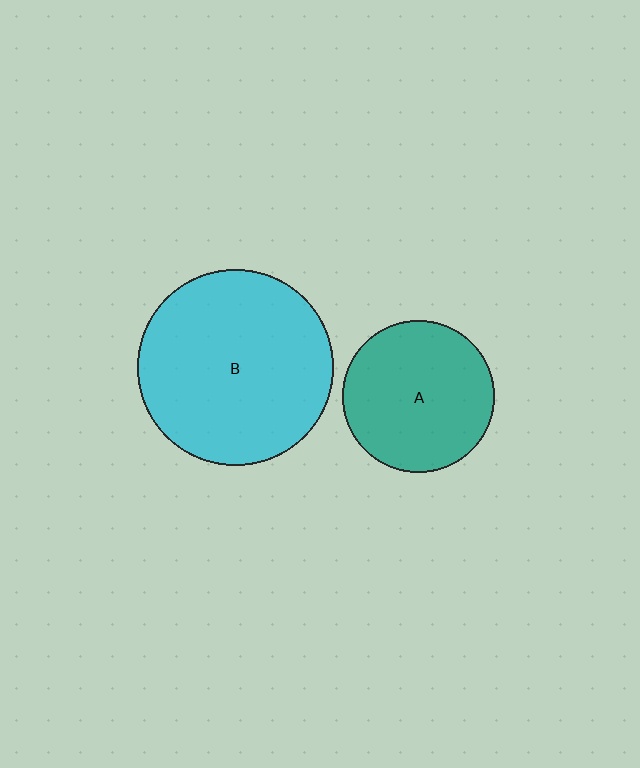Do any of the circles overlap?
No, none of the circles overlap.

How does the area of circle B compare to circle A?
Approximately 1.7 times.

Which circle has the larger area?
Circle B (cyan).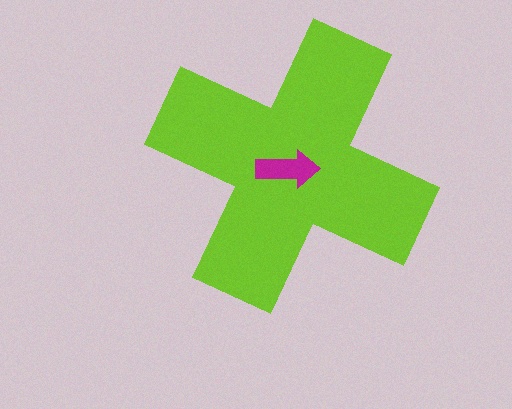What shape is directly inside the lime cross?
The magenta arrow.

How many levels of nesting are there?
2.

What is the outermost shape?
The lime cross.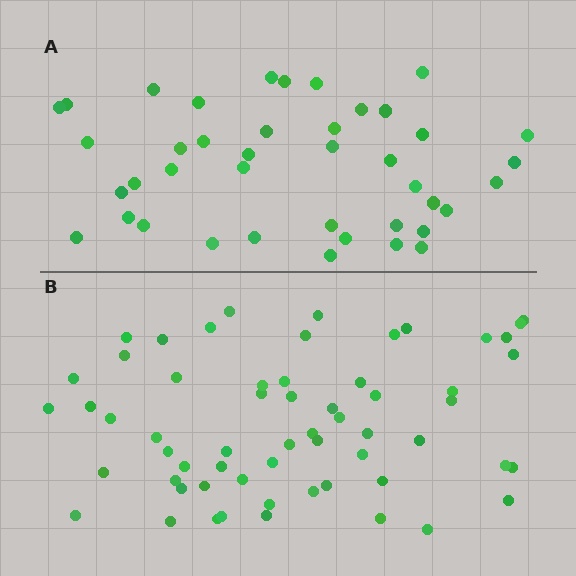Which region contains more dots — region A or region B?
Region B (the bottom region) has more dots.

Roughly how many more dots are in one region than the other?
Region B has approximately 20 more dots than region A.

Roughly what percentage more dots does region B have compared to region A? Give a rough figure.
About 45% more.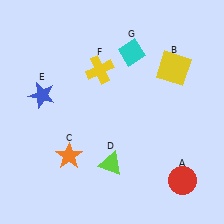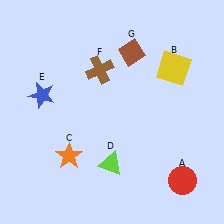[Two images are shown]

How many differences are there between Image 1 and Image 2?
There are 2 differences between the two images.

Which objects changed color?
F changed from yellow to brown. G changed from cyan to brown.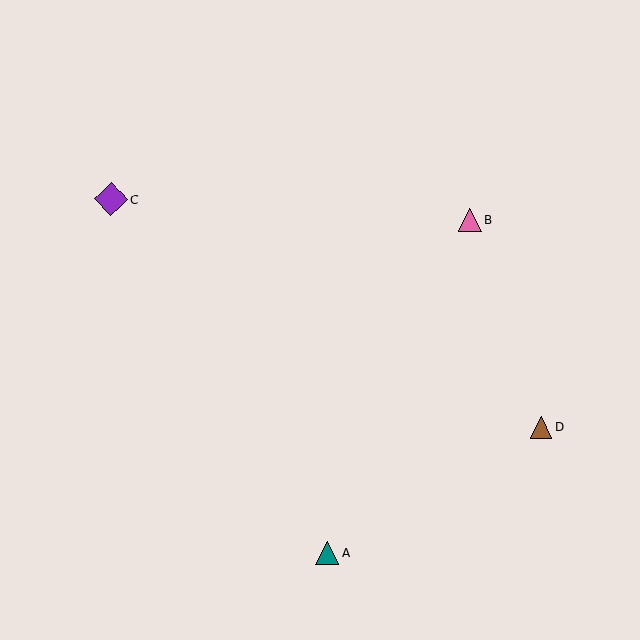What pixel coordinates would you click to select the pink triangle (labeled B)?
Click at (470, 220) to select the pink triangle B.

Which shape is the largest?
The purple diamond (labeled C) is the largest.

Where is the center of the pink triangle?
The center of the pink triangle is at (470, 220).